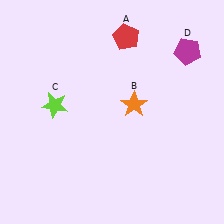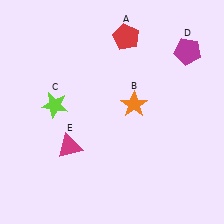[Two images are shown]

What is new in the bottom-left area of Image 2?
A magenta triangle (E) was added in the bottom-left area of Image 2.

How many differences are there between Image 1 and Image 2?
There is 1 difference between the two images.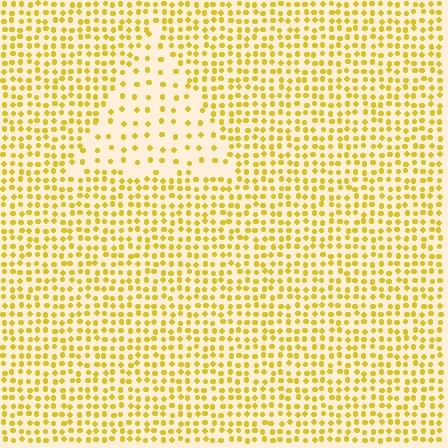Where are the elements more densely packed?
The elements are more densely packed outside the triangle boundary.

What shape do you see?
I see a triangle.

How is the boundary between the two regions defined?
The boundary is defined by a change in element density (approximately 2.4x ratio). All elements are the same color, size, and shape.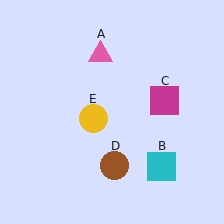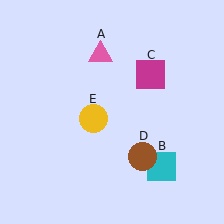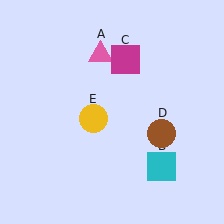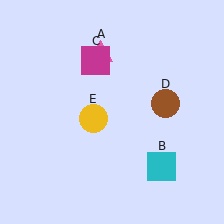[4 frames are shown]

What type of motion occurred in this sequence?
The magenta square (object C), brown circle (object D) rotated counterclockwise around the center of the scene.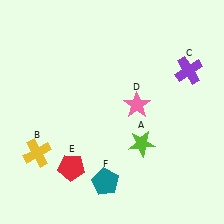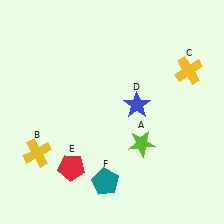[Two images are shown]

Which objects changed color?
C changed from purple to yellow. D changed from pink to blue.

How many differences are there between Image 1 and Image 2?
There are 2 differences between the two images.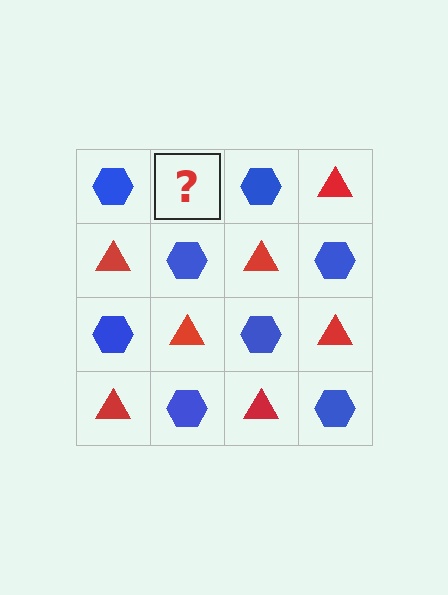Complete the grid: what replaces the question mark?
The question mark should be replaced with a red triangle.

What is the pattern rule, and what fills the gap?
The rule is that it alternates blue hexagon and red triangle in a checkerboard pattern. The gap should be filled with a red triangle.